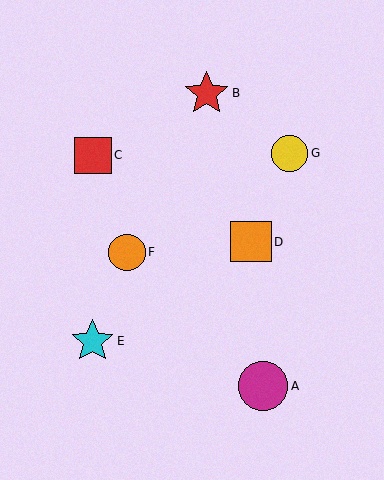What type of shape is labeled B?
Shape B is a red star.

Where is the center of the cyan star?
The center of the cyan star is at (93, 341).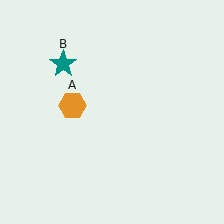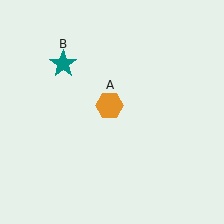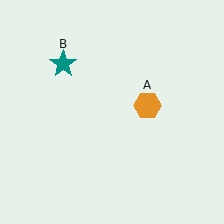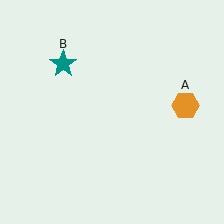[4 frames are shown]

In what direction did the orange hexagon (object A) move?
The orange hexagon (object A) moved right.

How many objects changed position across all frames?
1 object changed position: orange hexagon (object A).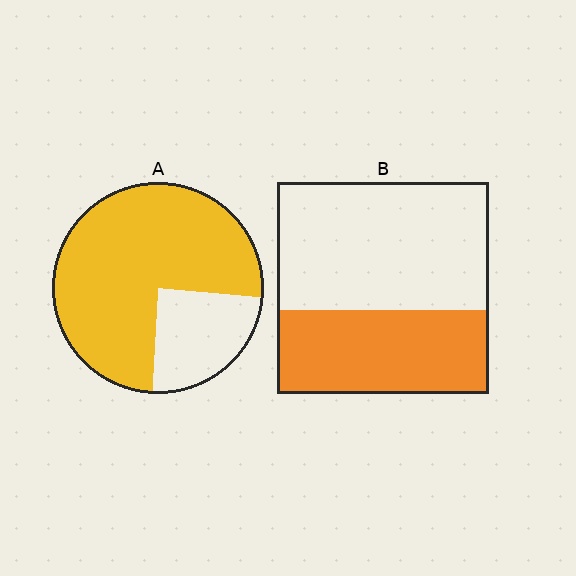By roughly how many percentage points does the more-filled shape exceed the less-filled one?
By roughly 35 percentage points (A over B).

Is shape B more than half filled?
No.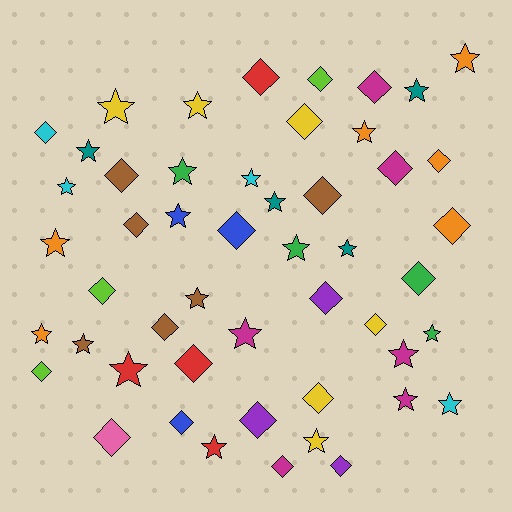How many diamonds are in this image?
There are 25 diamonds.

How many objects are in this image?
There are 50 objects.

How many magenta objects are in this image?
There are 6 magenta objects.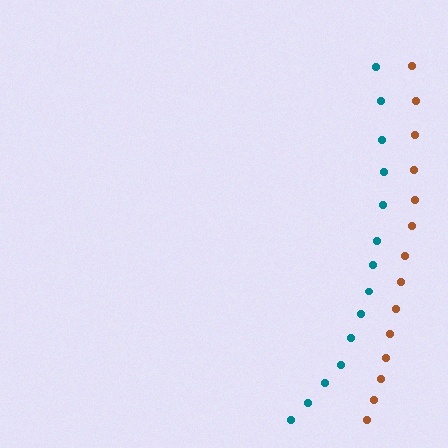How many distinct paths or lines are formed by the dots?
There are 2 distinct paths.